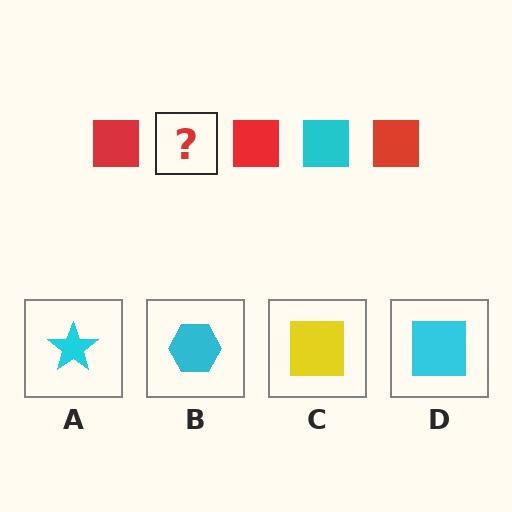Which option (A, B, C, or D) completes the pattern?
D.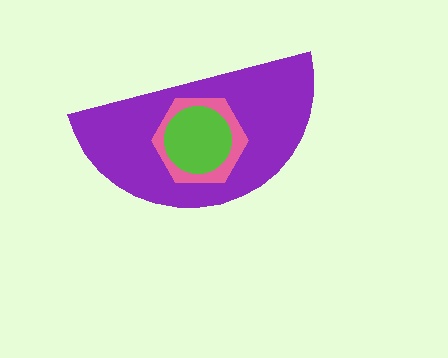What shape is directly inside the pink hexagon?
The lime circle.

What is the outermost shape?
The purple semicircle.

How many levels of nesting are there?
3.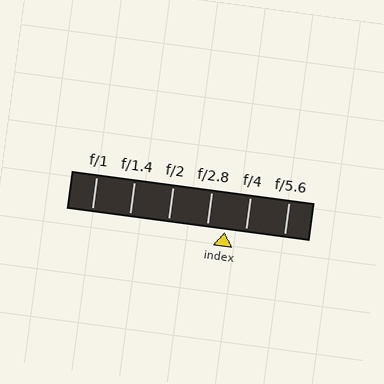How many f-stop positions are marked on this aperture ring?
There are 6 f-stop positions marked.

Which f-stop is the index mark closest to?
The index mark is closest to f/2.8.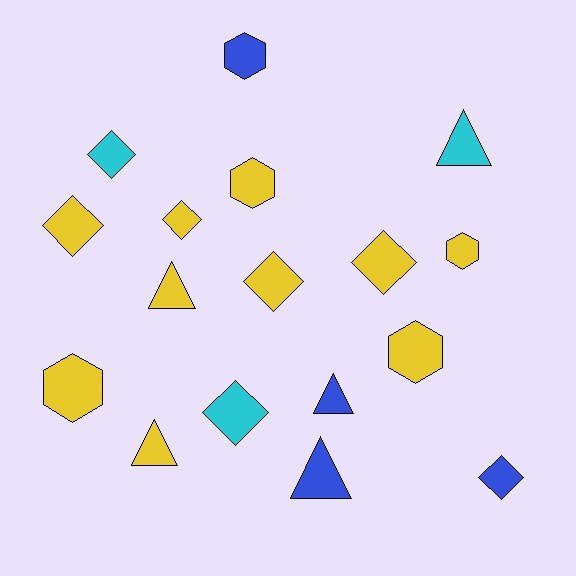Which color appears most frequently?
Yellow, with 10 objects.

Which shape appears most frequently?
Diamond, with 7 objects.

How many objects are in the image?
There are 17 objects.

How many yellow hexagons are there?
There are 4 yellow hexagons.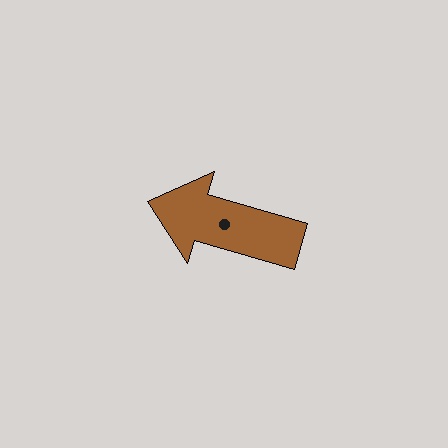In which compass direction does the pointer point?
West.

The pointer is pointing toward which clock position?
Roughly 10 o'clock.